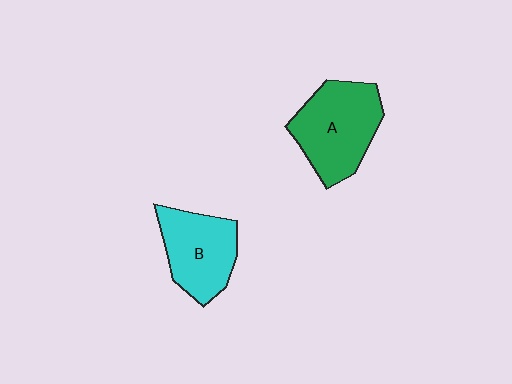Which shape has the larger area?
Shape A (green).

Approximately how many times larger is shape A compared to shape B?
Approximately 1.2 times.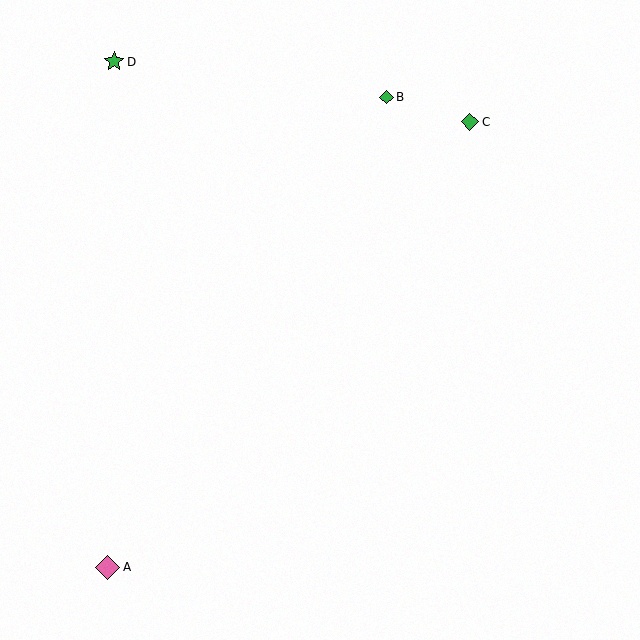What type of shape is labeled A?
Shape A is a pink diamond.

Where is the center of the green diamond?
The center of the green diamond is at (386, 97).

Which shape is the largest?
The pink diamond (labeled A) is the largest.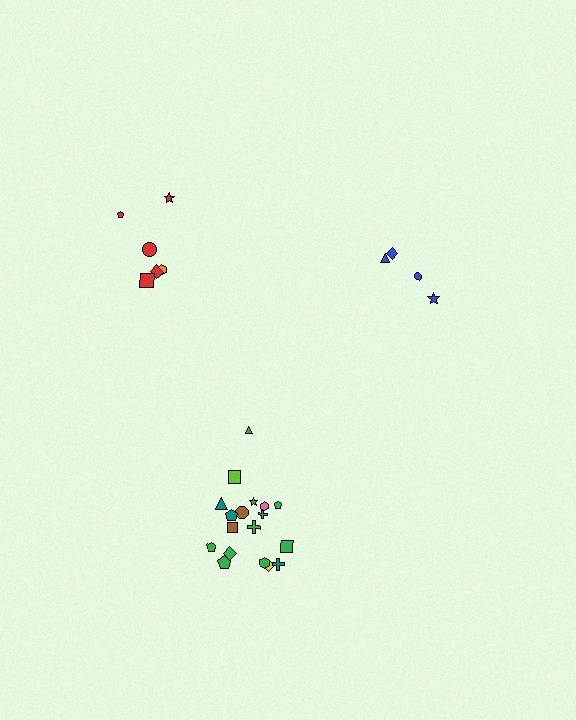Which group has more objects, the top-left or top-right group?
The top-left group.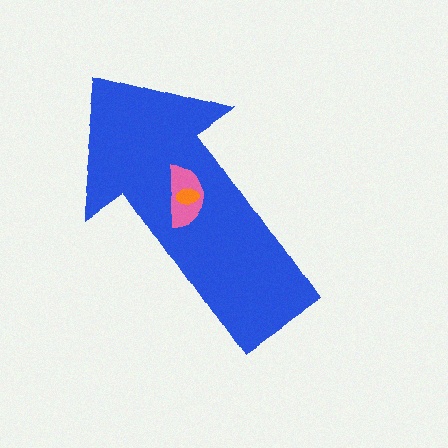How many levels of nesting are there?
3.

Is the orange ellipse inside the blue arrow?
Yes.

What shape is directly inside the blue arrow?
The pink semicircle.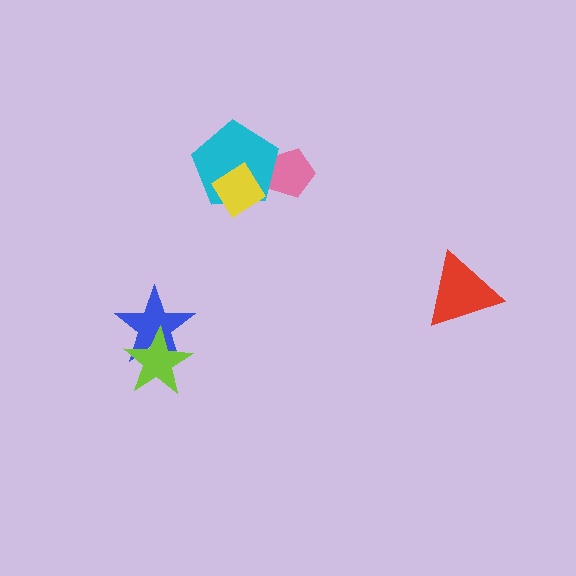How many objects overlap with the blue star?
1 object overlaps with the blue star.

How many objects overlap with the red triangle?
0 objects overlap with the red triangle.